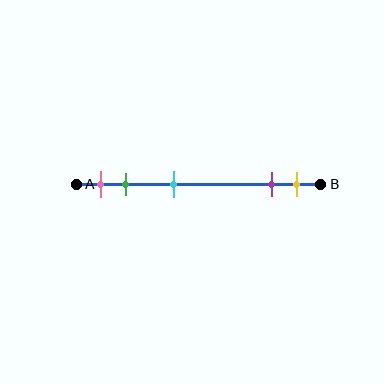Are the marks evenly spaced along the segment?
No, the marks are not evenly spaced.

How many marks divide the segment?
There are 5 marks dividing the segment.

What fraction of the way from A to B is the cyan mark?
The cyan mark is approximately 40% (0.4) of the way from A to B.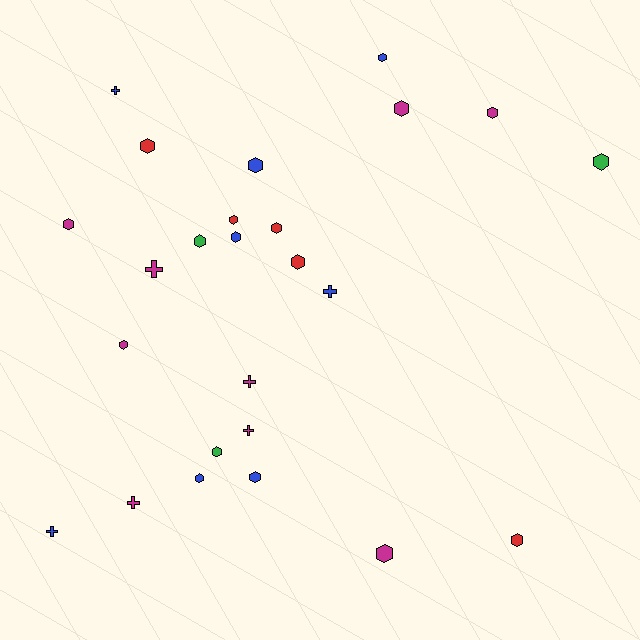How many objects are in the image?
There are 25 objects.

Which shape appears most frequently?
Hexagon, with 18 objects.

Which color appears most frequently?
Magenta, with 9 objects.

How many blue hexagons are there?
There are 5 blue hexagons.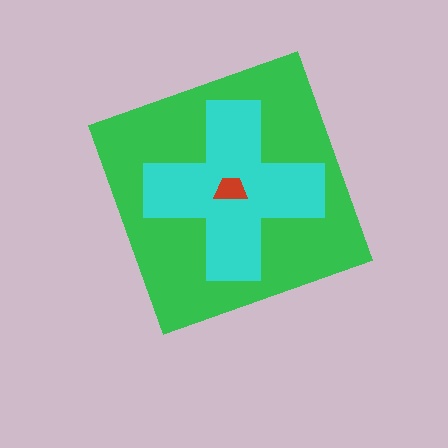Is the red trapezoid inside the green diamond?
Yes.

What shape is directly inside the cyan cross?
The red trapezoid.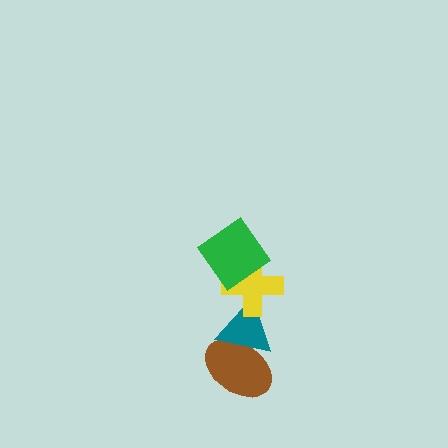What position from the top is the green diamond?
The green diamond is 1st from the top.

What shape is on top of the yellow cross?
The green diamond is on top of the yellow cross.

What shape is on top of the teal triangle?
The yellow cross is on top of the teal triangle.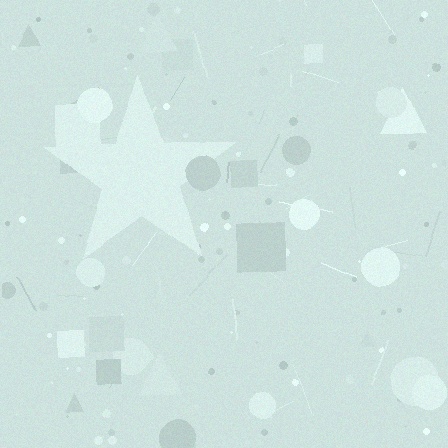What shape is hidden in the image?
A star is hidden in the image.